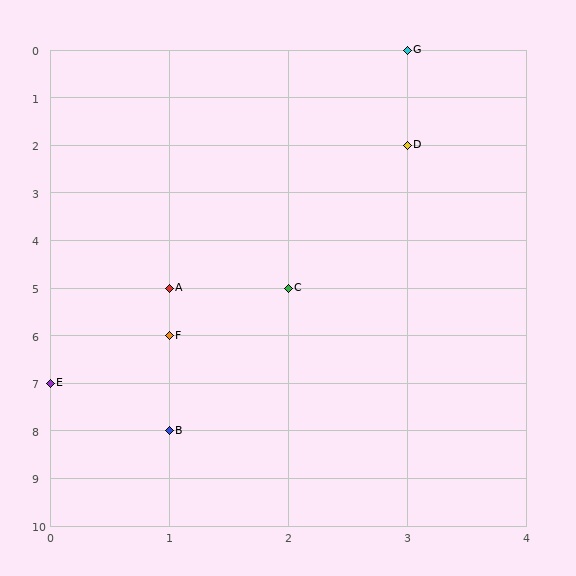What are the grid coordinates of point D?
Point D is at grid coordinates (3, 2).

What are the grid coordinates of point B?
Point B is at grid coordinates (1, 8).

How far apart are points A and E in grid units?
Points A and E are 1 column and 2 rows apart (about 2.2 grid units diagonally).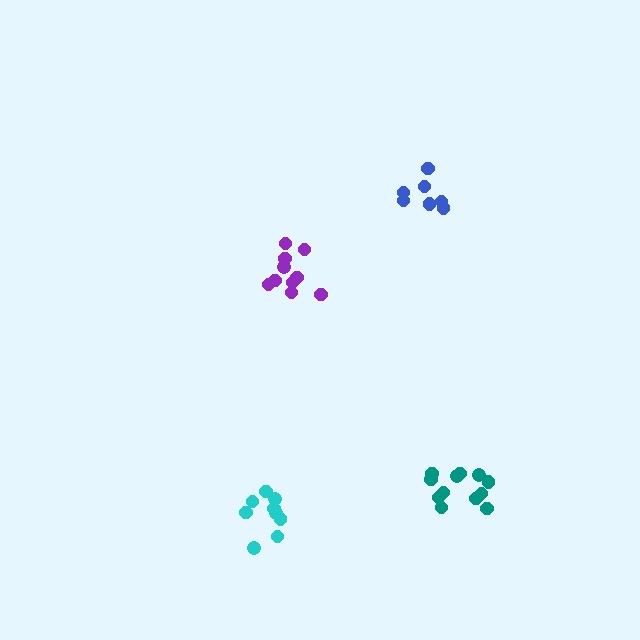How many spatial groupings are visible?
There are 4 spatial groupings.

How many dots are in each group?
Group 1: 7 dots, Group 2: 10 dots, Group 3: 12 dots, Group 4: 9 dots (38 total).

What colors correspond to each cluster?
The clusters are colored: blue, purple, teal, cyan.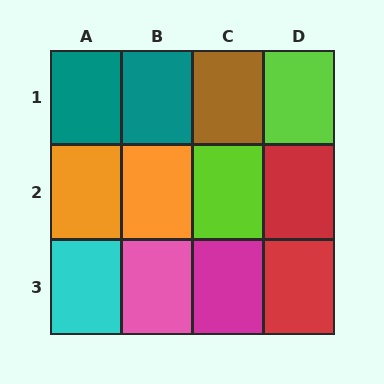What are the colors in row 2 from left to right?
Orange, orange, lime, red.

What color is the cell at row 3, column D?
Red.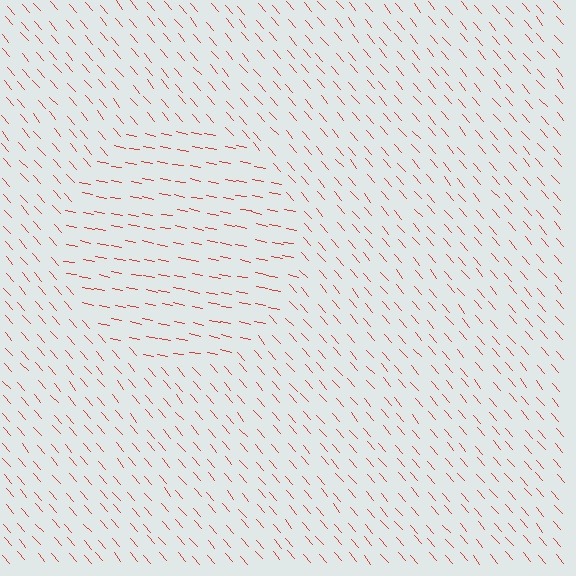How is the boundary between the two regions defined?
The boundary is defined purely by a change in line orientation (approximately 38 degrees difference). All lines are the same color and thickness.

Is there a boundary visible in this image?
Yes, there is a texture boundary formed by a change in line orientation.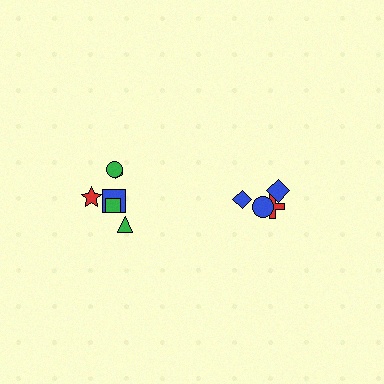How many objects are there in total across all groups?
There are 10 objects.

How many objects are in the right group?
There are 4 objects.